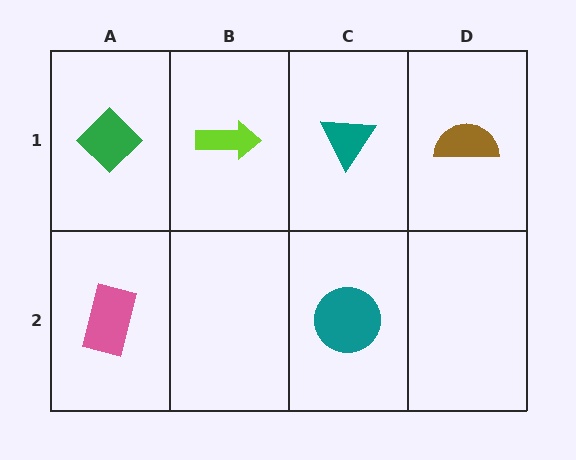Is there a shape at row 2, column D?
No, that cell is empty.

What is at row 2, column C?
A teal circle.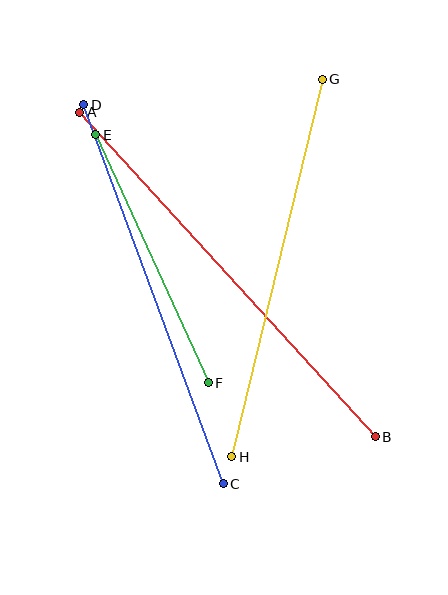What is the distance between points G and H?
The distance is approximately 388 pixels.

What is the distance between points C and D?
The distance is approximately 404 pixels.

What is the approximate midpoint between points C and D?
The midpoint is at approximately (154, 294) pixels.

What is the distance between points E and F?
The distance is approximately 272 pixels.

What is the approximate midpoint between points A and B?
The midpoint is at approximately (227, 274) pixels.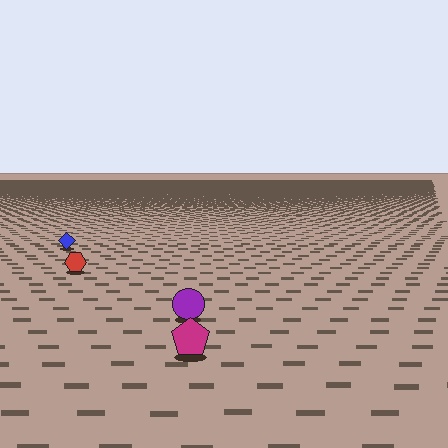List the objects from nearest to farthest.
From nearest to farthest: the magenta pentagon, the purple circle, the red hexagon, the blue diamond.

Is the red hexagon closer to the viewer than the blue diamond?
Yes. The red hexagon is closer — you can tell from the texture gradient: the ground texture is coarser near it.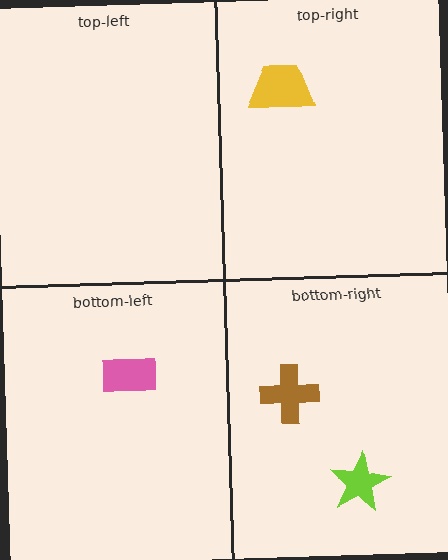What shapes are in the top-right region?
The yellow trapezoid.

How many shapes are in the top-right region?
1.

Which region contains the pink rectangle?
The bottom-left region.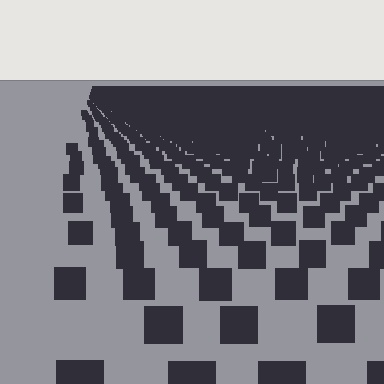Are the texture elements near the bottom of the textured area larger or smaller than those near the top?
Larger. Near the bottom, elements are closer to the viewer and appear at a bigger on-screen size.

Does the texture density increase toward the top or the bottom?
Density increases toward the top.